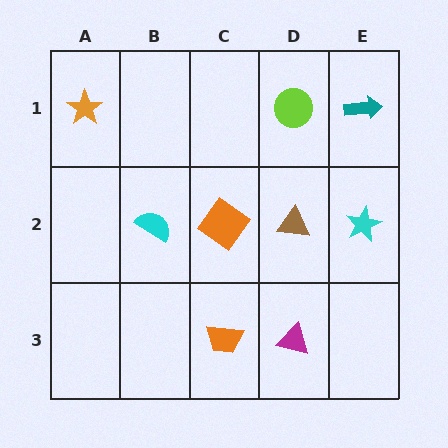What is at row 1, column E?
A teal arrow.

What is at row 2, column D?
A brown triangle.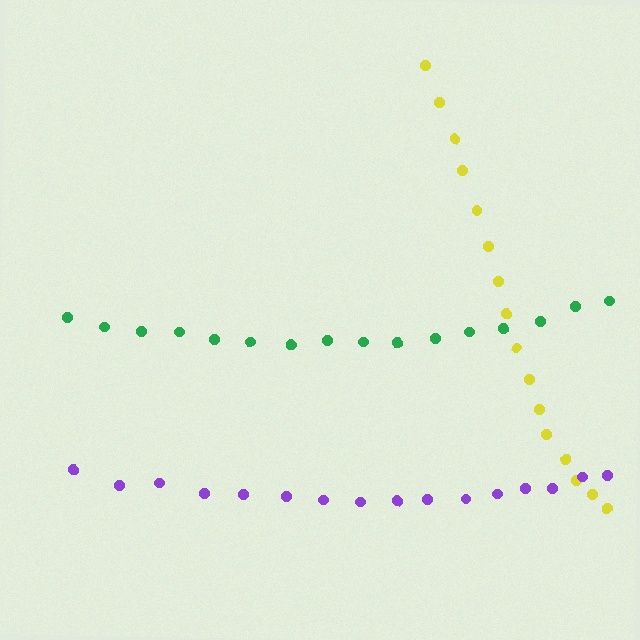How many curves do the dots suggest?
There are 3 distinct paths.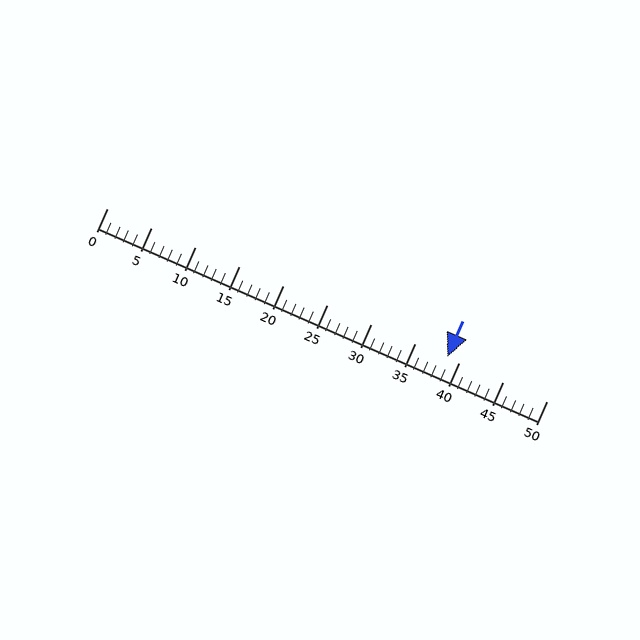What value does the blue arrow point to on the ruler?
The blue arrow points to approximately 39.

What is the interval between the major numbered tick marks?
The major tick marks are spaced 5 units apart.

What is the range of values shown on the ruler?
The ruler shows values from 0 to 50.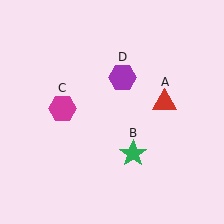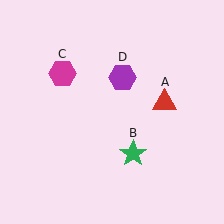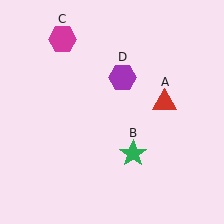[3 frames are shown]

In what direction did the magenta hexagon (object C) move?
The magenta hexagon (object C) moved up.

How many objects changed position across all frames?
1 object changed position: magenta hexagon (object C).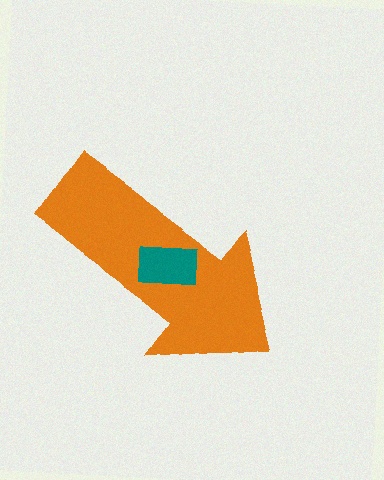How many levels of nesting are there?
2.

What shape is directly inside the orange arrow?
The teal rectangle.